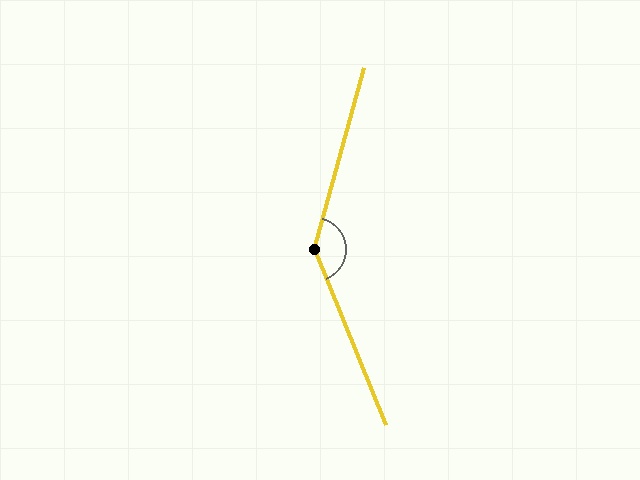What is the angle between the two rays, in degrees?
Approximately 142 degrees.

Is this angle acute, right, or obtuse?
It is obtuse.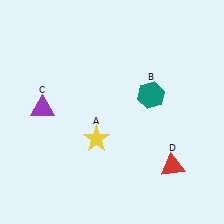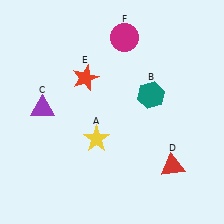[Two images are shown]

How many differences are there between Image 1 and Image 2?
There are 2 differences between the two images.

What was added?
A red star (E), a magenta circle (F) were added in Image 2.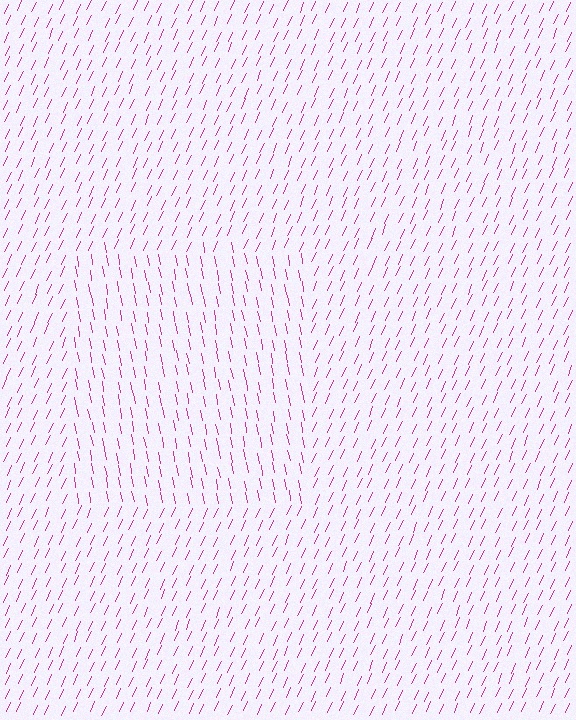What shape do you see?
I see a rectangle.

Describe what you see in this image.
The image is filled with small magenta line segments. A rectangle region in the image has lines oriented differently from the surrounding lines, creating a visible texture boundary.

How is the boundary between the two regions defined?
The boundary is defined purely by a change in line orientation (approximately 35 degrees difference). All lines are the same color and thickness.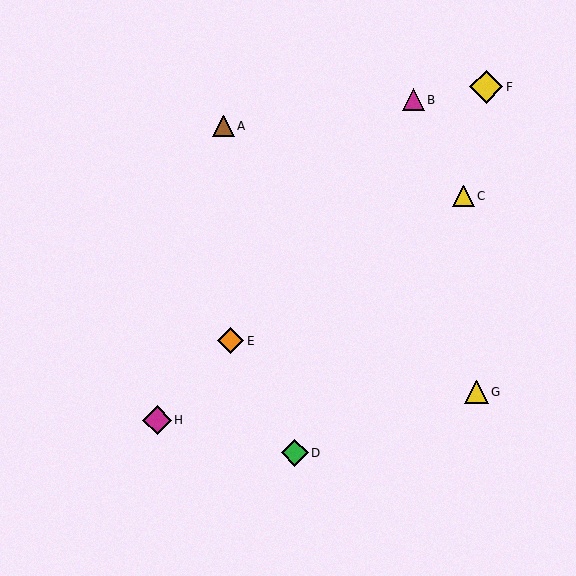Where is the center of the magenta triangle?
The center of the magenta triangle is at (413, 100).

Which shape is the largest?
The yellow diamond (labeled F) is the largest.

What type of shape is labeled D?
Shape D is a green diamond.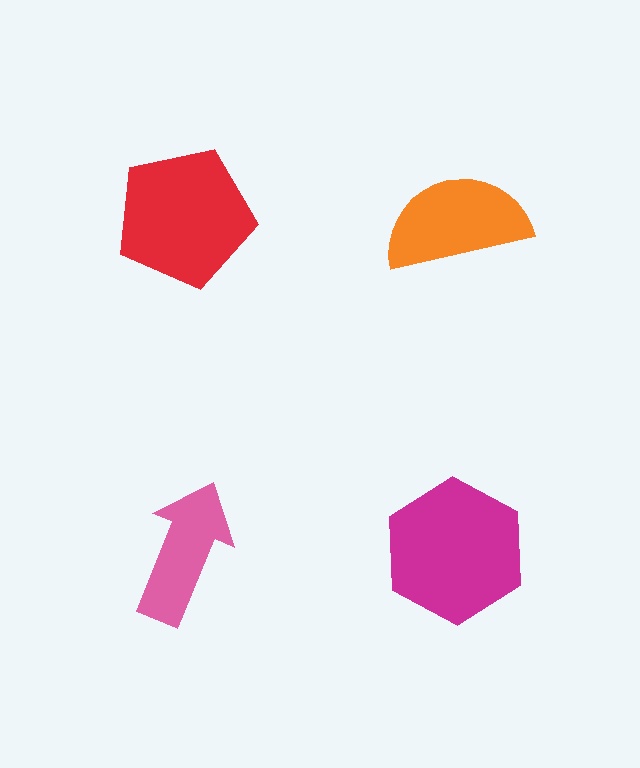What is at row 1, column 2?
An orange semicircle.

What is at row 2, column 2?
A magenta hexagon.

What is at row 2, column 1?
A pink arrow.